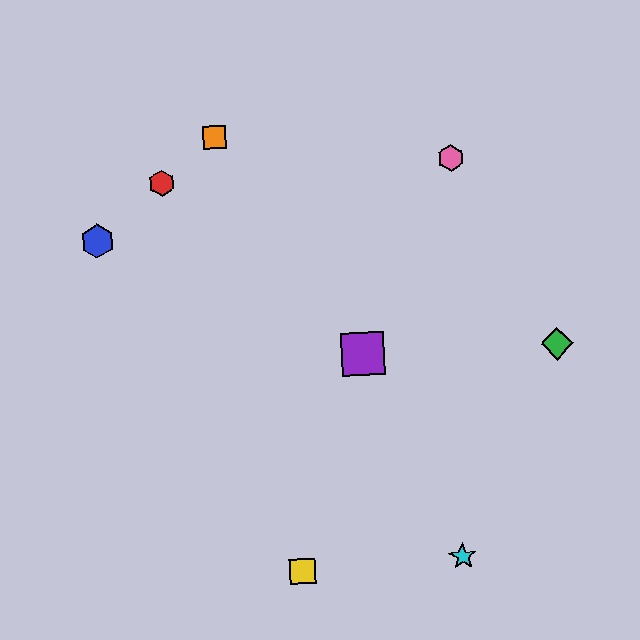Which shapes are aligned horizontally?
The green diamond, the purple square are aligned horizontally.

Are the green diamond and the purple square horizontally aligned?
Yes, both are at y≈344.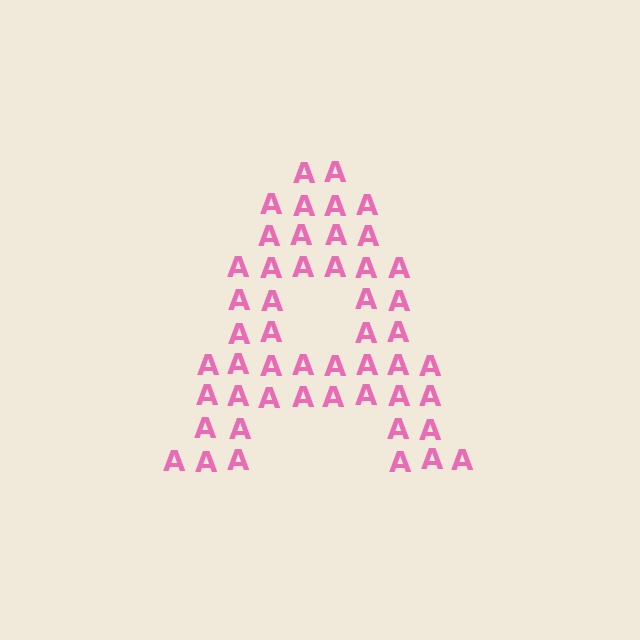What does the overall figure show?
The overall figure shows the letter A.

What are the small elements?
The small elements are letter A's.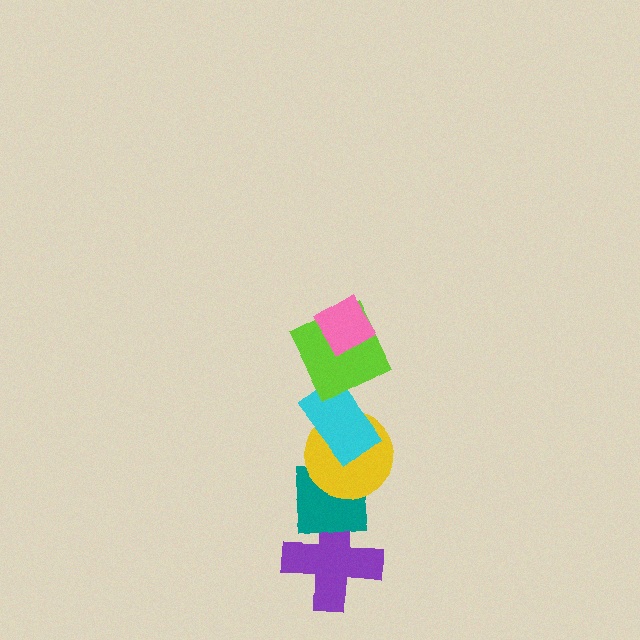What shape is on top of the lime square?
The pink diamond is on top of the lime square.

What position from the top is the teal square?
The teal square is 5th from the top.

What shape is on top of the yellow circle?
The cyan rectangle is on top of the yellow circle.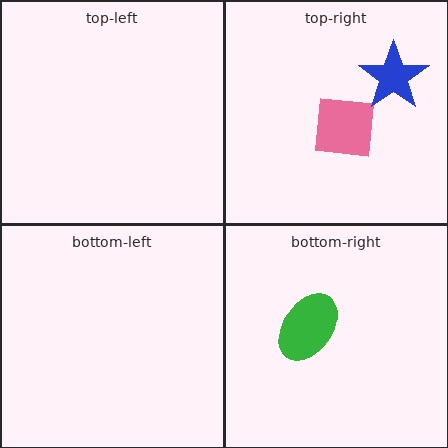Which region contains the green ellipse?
The bottom-right region.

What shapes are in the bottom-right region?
The green ellipse.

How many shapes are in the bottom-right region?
1.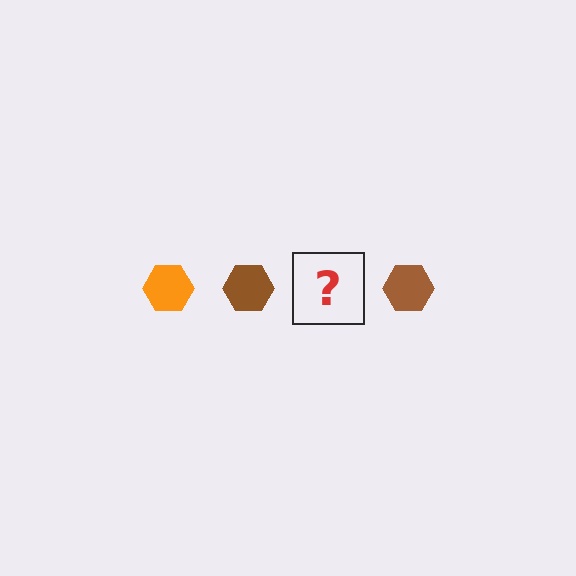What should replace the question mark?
The question mark should be replaced with an orange hexagon.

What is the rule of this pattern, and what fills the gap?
The rule is that the pattern cycles through orange, brown hexagons. The gap should be filled with an orange hexagon.